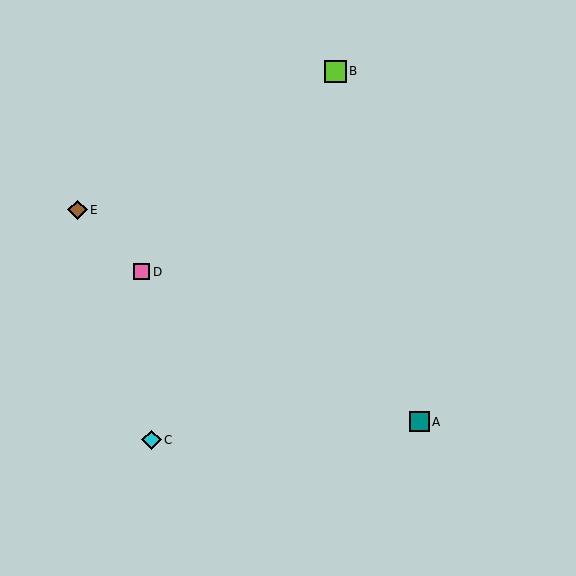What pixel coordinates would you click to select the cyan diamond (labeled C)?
Click at (151, 440) to select the cyan diamond C.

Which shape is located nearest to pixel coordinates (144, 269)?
The pink square (labeled D) at (142, 272) is nearest to that location.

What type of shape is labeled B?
Shape B is a lime square.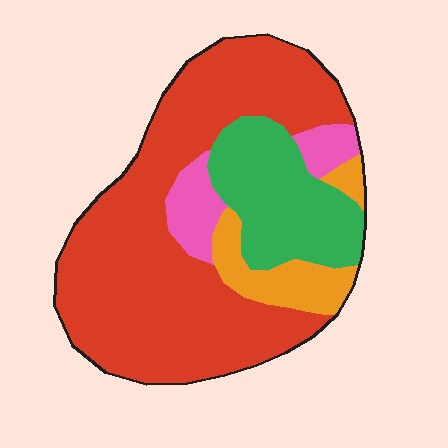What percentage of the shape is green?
Green covers roughly 20% of the shape.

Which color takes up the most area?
Red, at roughly 60%.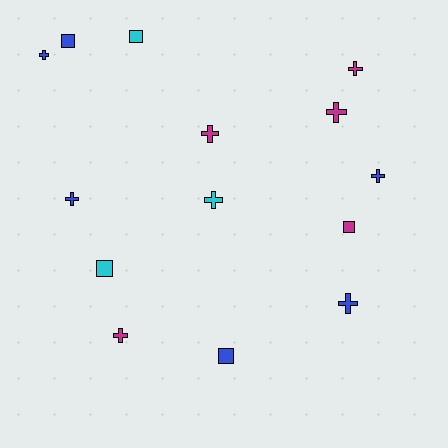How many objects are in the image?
There are 14 objects.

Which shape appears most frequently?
Cross, with 9 objects.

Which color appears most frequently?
Blue, with 6 objects.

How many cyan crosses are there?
There is 1 cyan cross.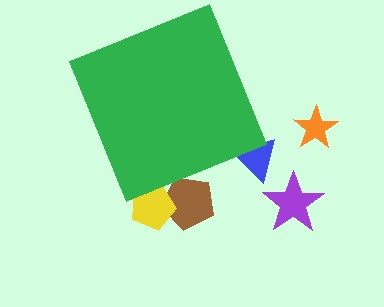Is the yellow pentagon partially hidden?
Yes, the yellow pentagon is partially hidden behind the green diamond.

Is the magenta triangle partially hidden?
Yes, the magenta triangle is partially hidden behind the green diamond.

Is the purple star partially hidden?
No, the purple star is fully visible.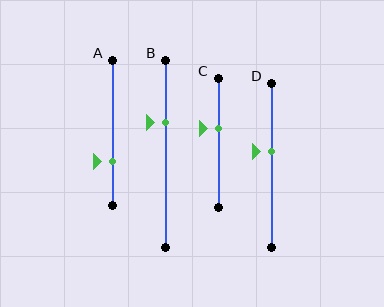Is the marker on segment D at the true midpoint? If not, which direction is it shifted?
No, the marker on segment D is shifted upward by about 8% of the segment length.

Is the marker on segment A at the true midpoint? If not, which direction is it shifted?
No, the marker on segment A is shifted downward by about 20% of the segment length.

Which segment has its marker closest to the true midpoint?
Segment D has its marker closest to the true midpoint.